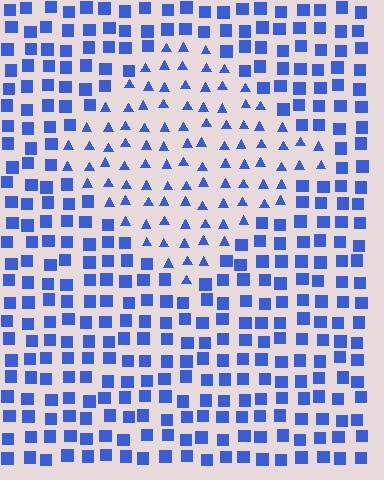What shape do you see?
I see a diamond.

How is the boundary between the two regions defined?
The boundary is defined by a change in element shape: triangles inside vs. squares outside. All elements share the same color and spacing.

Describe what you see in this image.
The image is filled with small blue elements arranged in a uniform grid. A diamond-shaped region contains triangles, while the surrounding area contains squares. The boundary is defined purely by the change in element shape.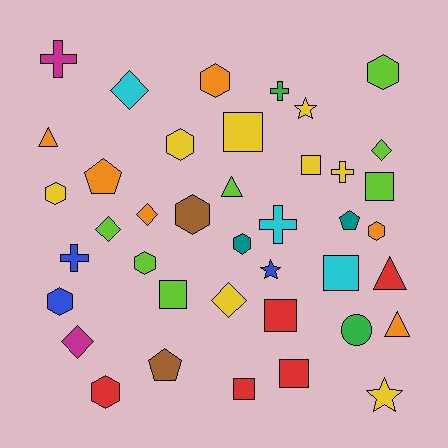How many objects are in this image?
There are 40 objects.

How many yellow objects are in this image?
There are 8 yellow objects.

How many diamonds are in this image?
There are 6 diamonds.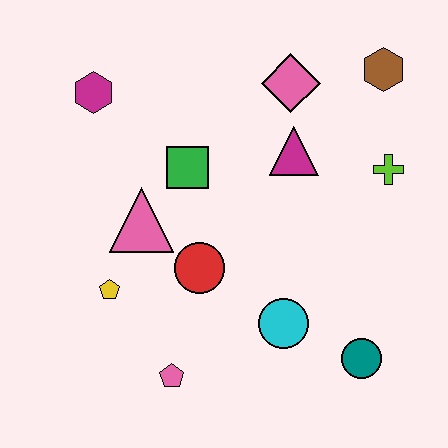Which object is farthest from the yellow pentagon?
The brown hexagon is farthest from the yellow pentagon.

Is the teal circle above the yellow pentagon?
No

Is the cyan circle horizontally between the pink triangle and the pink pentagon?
No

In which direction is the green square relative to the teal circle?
The green square is above the teal circle.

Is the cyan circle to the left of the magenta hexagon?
No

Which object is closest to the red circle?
The pink triangle is closest to the red circle.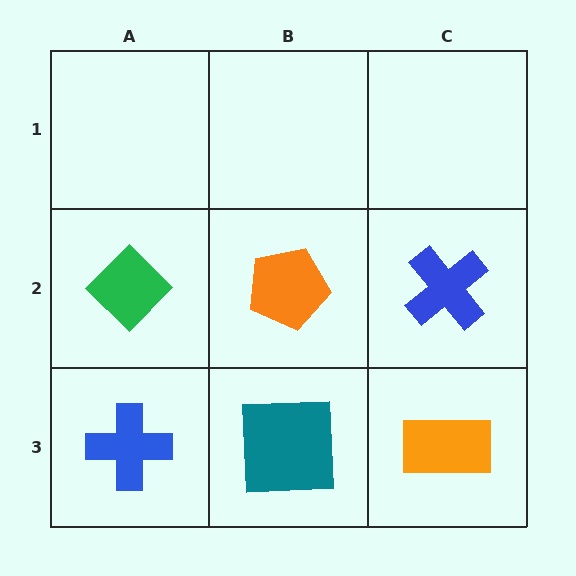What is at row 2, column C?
A blue cross.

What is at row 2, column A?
A green diamond.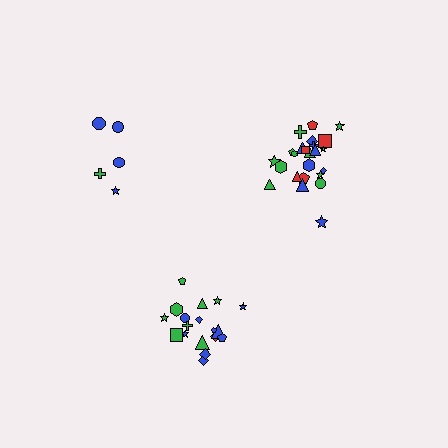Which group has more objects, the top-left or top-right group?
The top-right group.